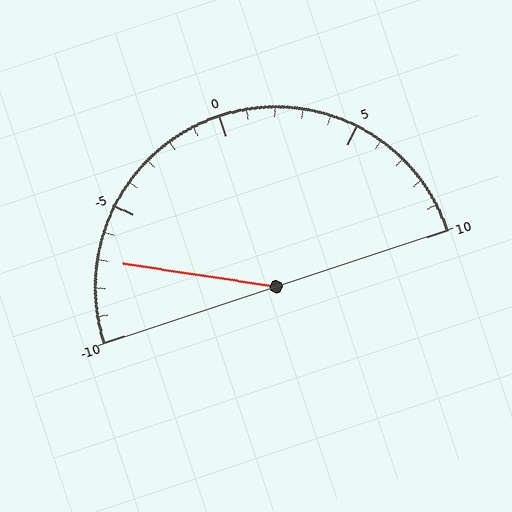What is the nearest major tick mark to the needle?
The nearest major tick mark is -5.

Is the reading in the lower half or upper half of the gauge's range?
The reading is in the lower half of the range (-10 to 10).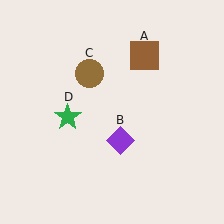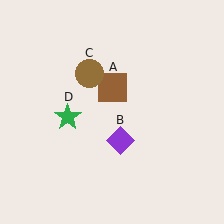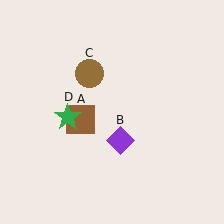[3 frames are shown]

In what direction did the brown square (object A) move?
The brown square (object A) moved down and to the left.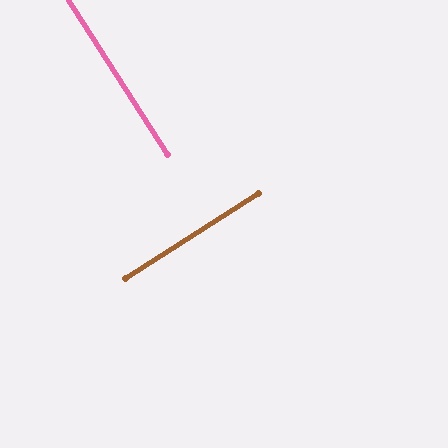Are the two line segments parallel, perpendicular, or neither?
Perpendicular — they meet at approximately 90°.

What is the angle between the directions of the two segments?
Approximately 90 degrees.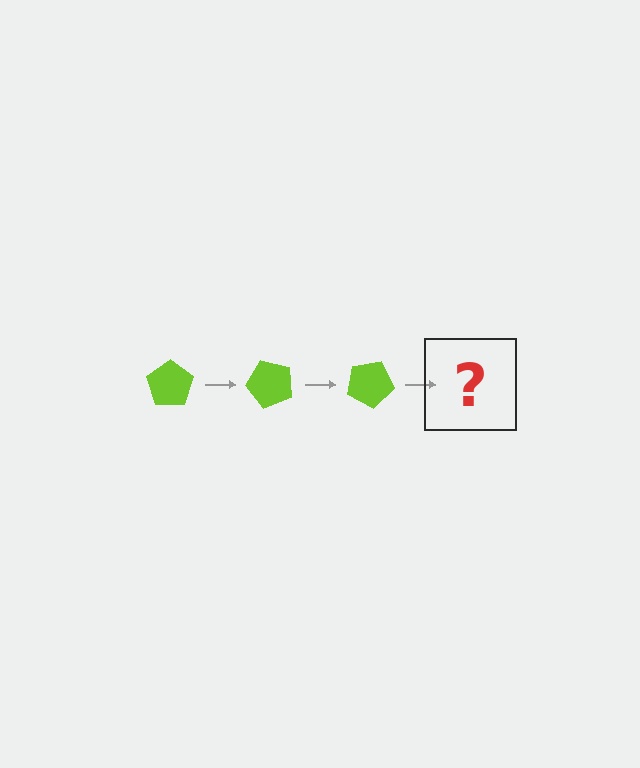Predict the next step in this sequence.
The next step is a lime pentagon rotated 150 degrees.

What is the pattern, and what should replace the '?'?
The pattern is that the pentagon rotates 50 degrees each step. The '?' should be a lime pentagon rotated 150 degrees.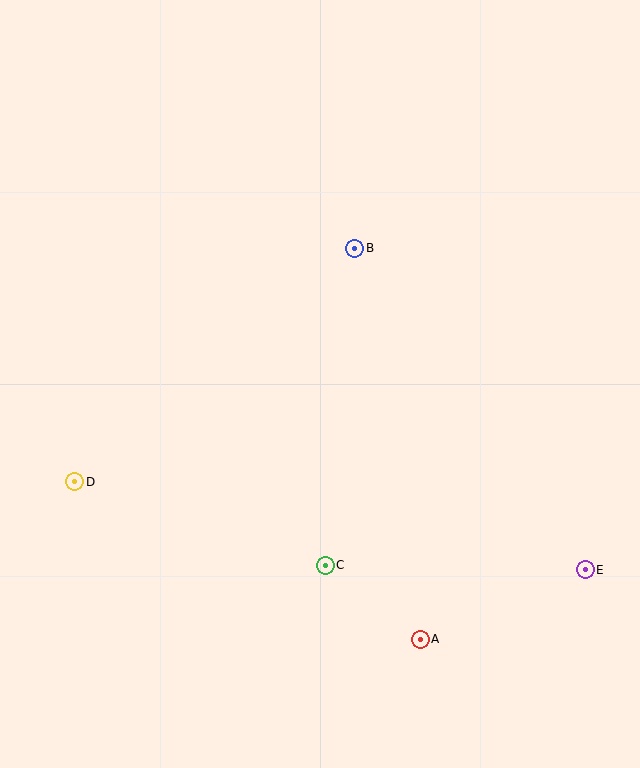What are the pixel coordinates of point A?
Point A is at (420, 639).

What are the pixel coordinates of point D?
Point D is at (75, 482).